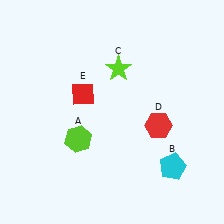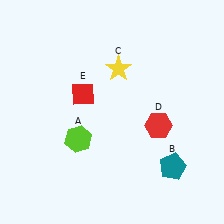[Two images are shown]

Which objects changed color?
B changed from cyan to teal. C changed from lime to yellow.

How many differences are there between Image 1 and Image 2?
There are 2 differences between the two images.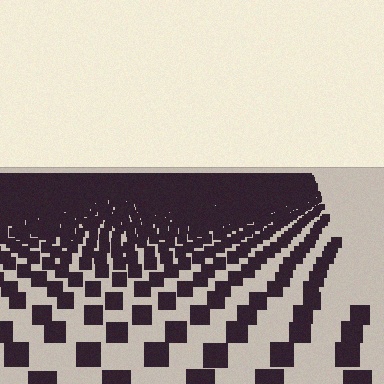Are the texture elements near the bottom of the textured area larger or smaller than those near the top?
Larger. Near the bottom, elements are closer to the viewer and appear at a bigger on-screen size.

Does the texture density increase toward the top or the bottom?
Density increases toward the top.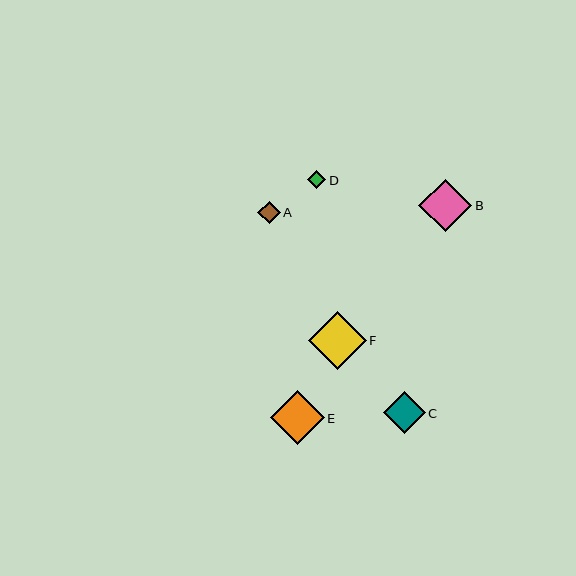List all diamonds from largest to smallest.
From largest to smallest: F, E, B, C, A, D.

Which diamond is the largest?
Diamond F is the largest with a size of approximately 58 pixels.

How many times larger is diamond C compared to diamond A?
Diamond C is approximately 1.9 times the size of diamond A.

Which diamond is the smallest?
Diamond D is the smallest with a size of approximately 18 pixels.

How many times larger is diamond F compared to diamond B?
Diamond F is approximately 1.1 times the size of diamond B.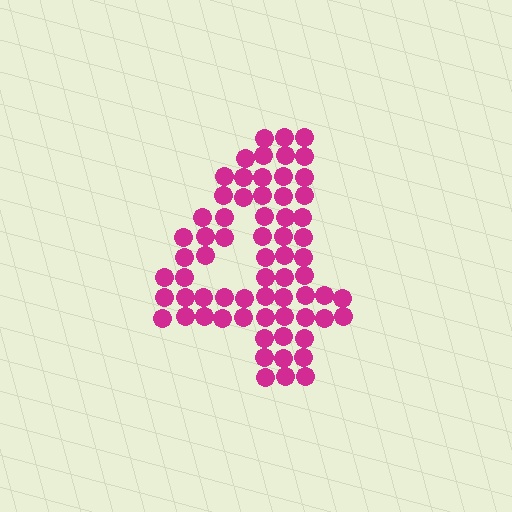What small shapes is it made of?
It is made of small circles.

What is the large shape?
The large shape is the digit 4.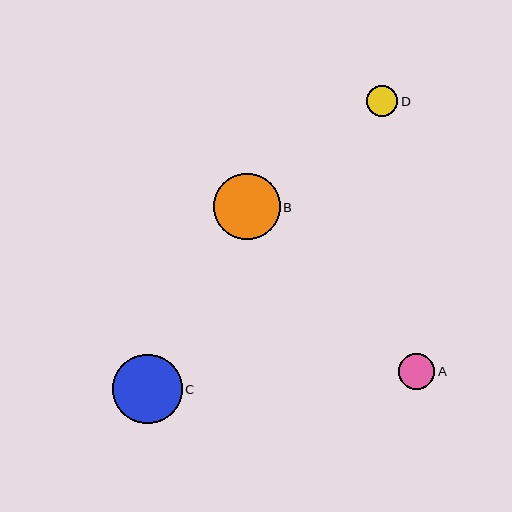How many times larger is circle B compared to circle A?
Circle B is approximately 1.8 times the size of circle A.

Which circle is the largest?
Circle C is the largest with a size of approximately 69 pixels.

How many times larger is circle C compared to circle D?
Circle C is approximately 2.2 times the size of circle D.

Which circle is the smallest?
Circle D is the smallest with a size of approximately 31 pixels.